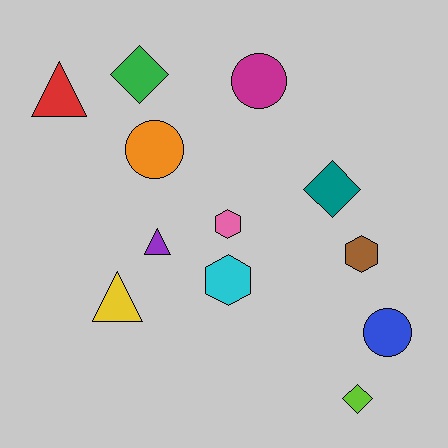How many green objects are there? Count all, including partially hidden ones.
There is 1 green object.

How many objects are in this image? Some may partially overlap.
There are 12 objects.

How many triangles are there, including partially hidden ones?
There are 3 triangles.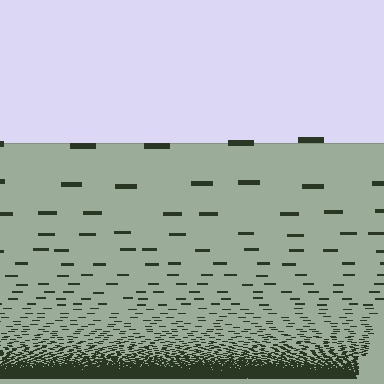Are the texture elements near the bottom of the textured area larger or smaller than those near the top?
Smaller. The gradient is inverted — elements near the bottom are smaller and denser.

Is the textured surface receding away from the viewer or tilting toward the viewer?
The surface appears to tilt toward the viewer. Texture elements get larger and sparser toward the top.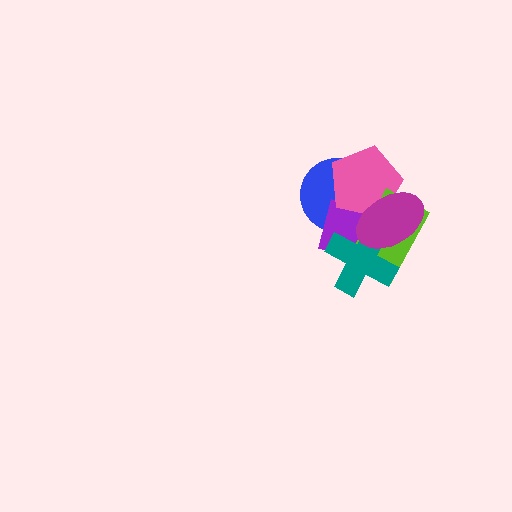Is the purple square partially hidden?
Yes, it is partially covered by another shape.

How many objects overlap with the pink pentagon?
4 objects overlap with the pink pentagon.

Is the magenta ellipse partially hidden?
No, no other shape covers it.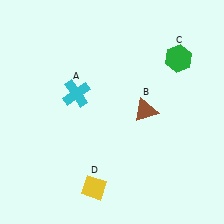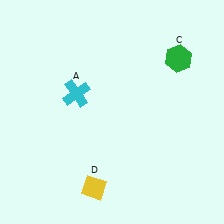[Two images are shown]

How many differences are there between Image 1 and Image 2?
There is 1 difference between the two images.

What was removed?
The brown triangle (B) was removed in Image 2.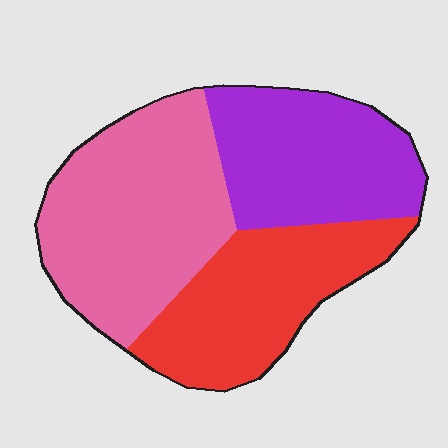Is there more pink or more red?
Pink.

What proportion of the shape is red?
Red covers around 30% of the shape.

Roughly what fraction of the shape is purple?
Purple takes up about one third (1/3) of the shape.